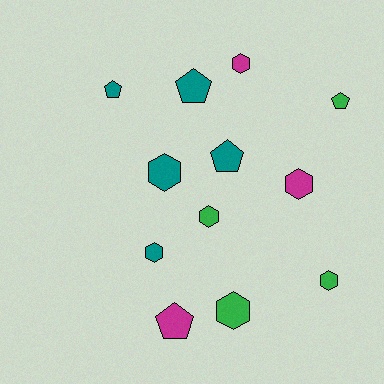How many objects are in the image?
There are 12 objects.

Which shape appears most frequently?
Hexagon, with 7 objects.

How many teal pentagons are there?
There are 3 teal pentagons.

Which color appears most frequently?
Teal, with 5 objects.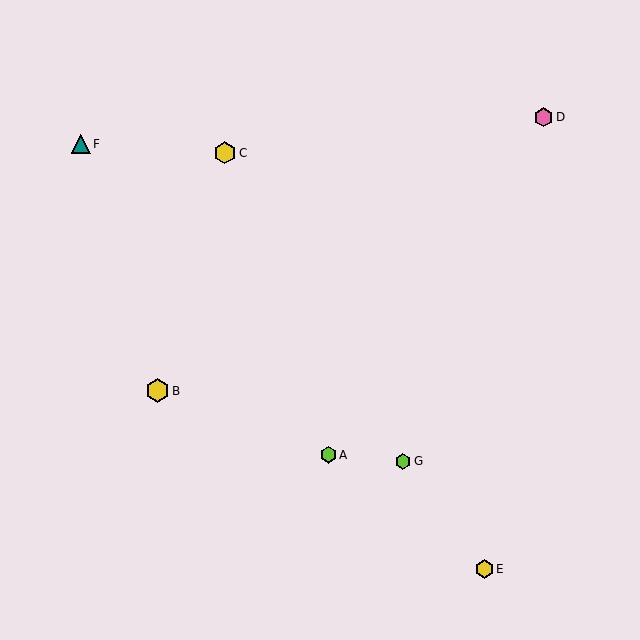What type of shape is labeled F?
Shape F is a teal triangle.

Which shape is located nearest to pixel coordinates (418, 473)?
The lime hexagon (labeled G) at (403, 461) is nearest to that location.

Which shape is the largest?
The yellow hexagon (labeled B) is the largest.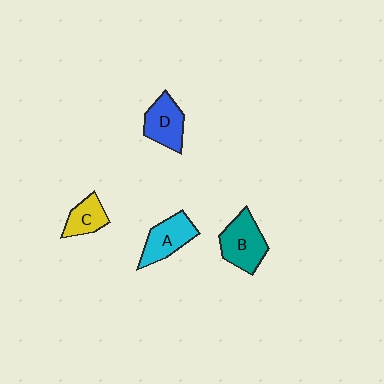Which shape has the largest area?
Shape B (teal).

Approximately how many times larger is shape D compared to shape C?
Approximately 1.4 times.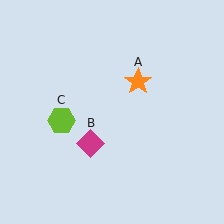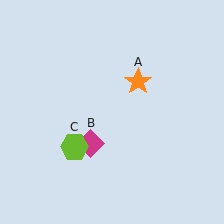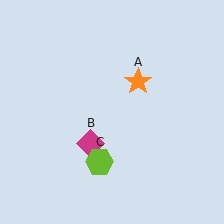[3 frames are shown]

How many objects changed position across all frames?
1 object changed position: lime hexagon (object C).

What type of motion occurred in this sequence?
The lime hexagon (object C) rotated counterclockwise around the center of the scene.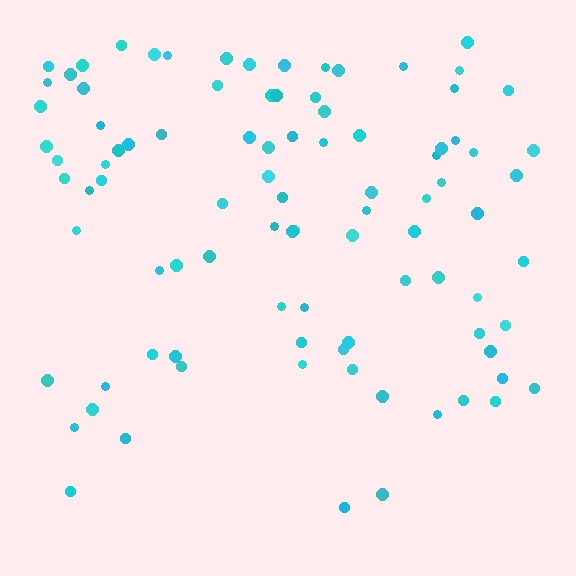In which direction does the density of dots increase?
From bottom to top, with the top side densest.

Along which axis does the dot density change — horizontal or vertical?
Vertical.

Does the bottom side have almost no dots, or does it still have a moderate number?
Still a moderate number, just noticeably fewer than the top.